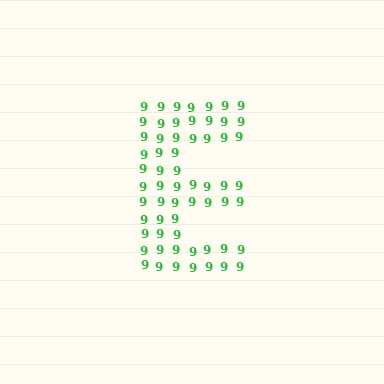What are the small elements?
The small elements are digit 9's.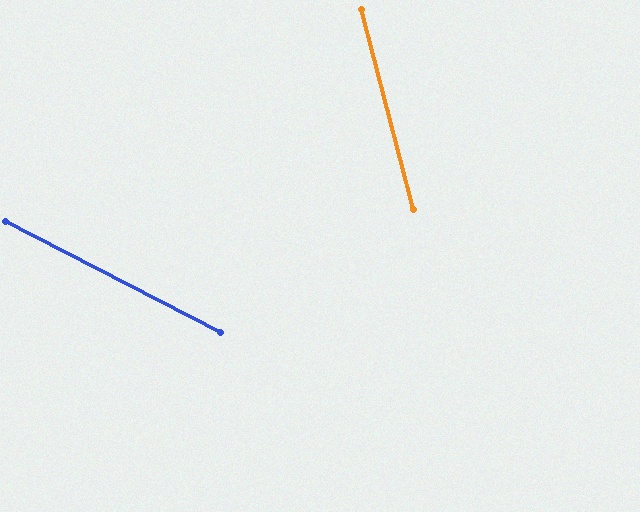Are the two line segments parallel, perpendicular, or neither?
Neither parallel nor perpendicular — they differ by about 48°.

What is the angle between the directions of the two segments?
Approximately 48 degrees.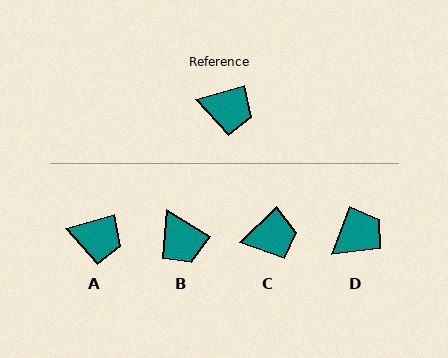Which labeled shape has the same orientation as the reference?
A.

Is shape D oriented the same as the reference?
No, it is off by about 54 degrees.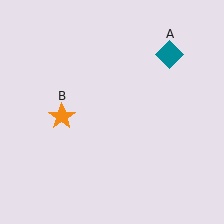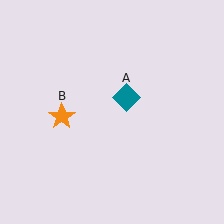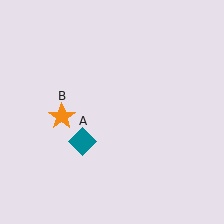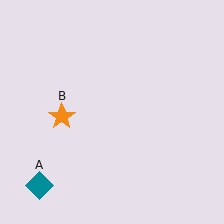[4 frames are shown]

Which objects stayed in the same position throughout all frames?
Orange star (object B) remained stationary.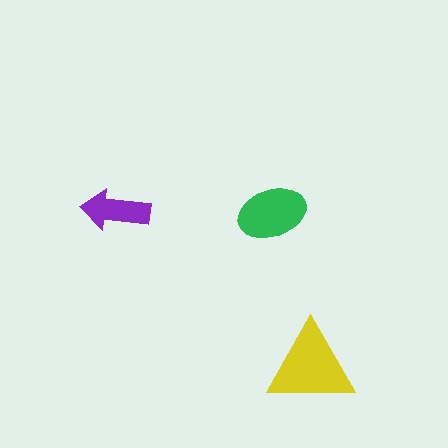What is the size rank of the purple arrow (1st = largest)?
3rd.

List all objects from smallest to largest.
The purple arrow, the green ellipse, the yellow triangle.